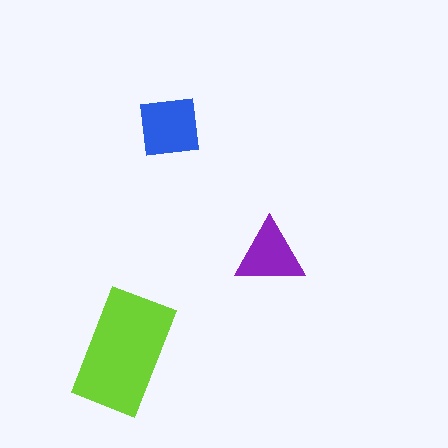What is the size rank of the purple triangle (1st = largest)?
3rd.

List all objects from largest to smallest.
The lime rectangle, the blue square, the purple triangle.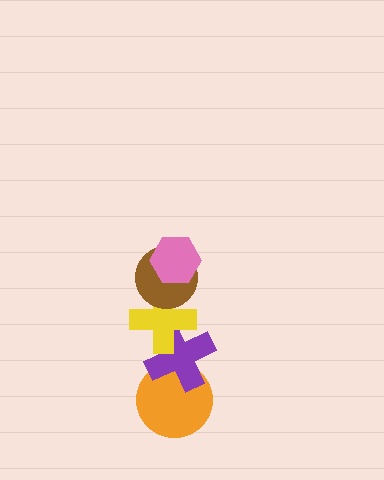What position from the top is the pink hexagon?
The pink hexagon is 1st from the top.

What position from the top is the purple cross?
The purple cross is 4th from the top.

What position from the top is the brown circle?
The brown circle is 2nd from the top.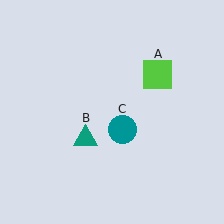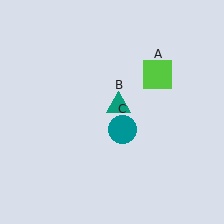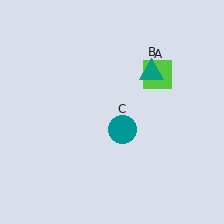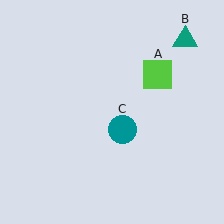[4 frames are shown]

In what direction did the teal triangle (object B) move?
The teal triangle (object B) moved up and to the right.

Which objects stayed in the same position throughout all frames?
Lime square (object A) and teal circle (object C) remained stationary.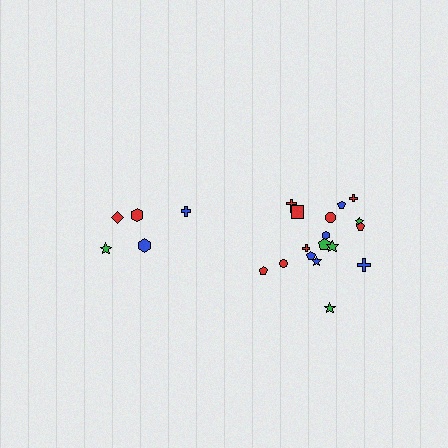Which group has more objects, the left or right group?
The right group.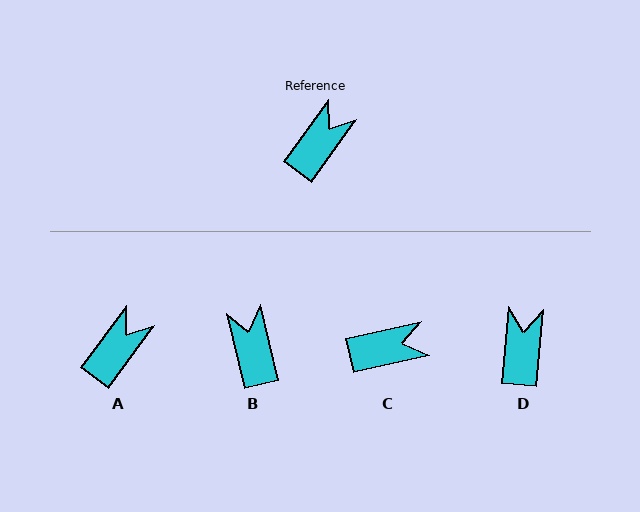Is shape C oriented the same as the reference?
No, it is off by about 41 degrees.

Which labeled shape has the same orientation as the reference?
A.